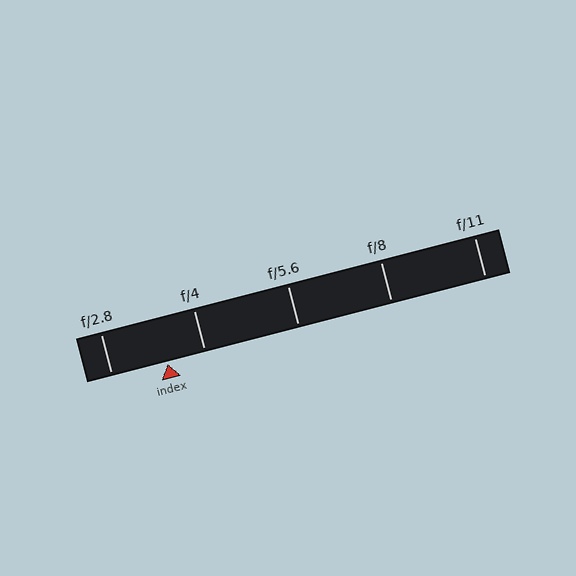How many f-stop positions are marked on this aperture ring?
There are 5 f-stop positions marked.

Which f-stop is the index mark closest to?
The index mark is closest to f/4.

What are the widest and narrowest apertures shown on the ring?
The widest aperture shown is f/2.8 and the narrowest is f/11.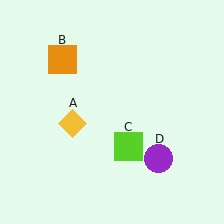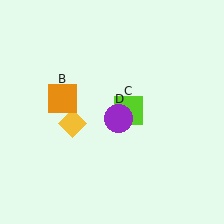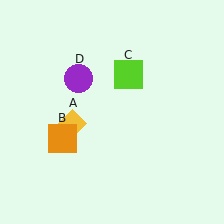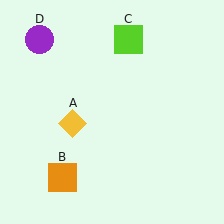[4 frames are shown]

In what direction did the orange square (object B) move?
The orange square (object B) moved down.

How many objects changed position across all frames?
3 objects changed position: orange square (object B), lime square (object C), purple circle (object D).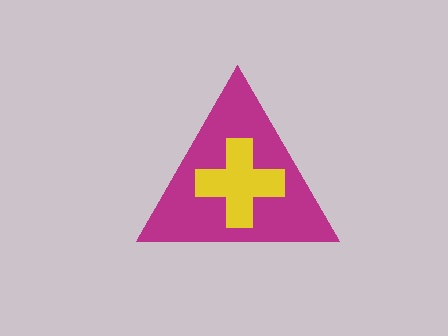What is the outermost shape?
The magenta triangle.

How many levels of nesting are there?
2.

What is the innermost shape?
The yellow cross.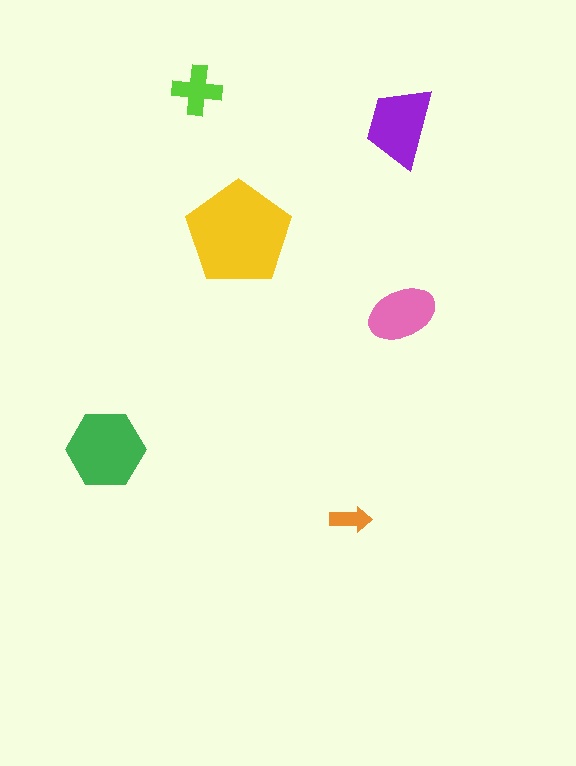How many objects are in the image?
There are 6 objects in the image.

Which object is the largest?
The yellow pentagon.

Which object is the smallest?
The orange arrow.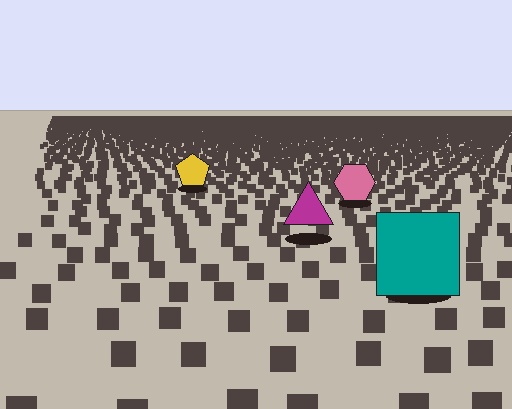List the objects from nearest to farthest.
From nearest to farthest: the teal square, the magenta triangle, the pink hexagon, the yellow pentagon.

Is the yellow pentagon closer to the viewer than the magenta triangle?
No. The magenta triangle is closer — you can tell from the texture gradient: the ground texture is coarser near it.